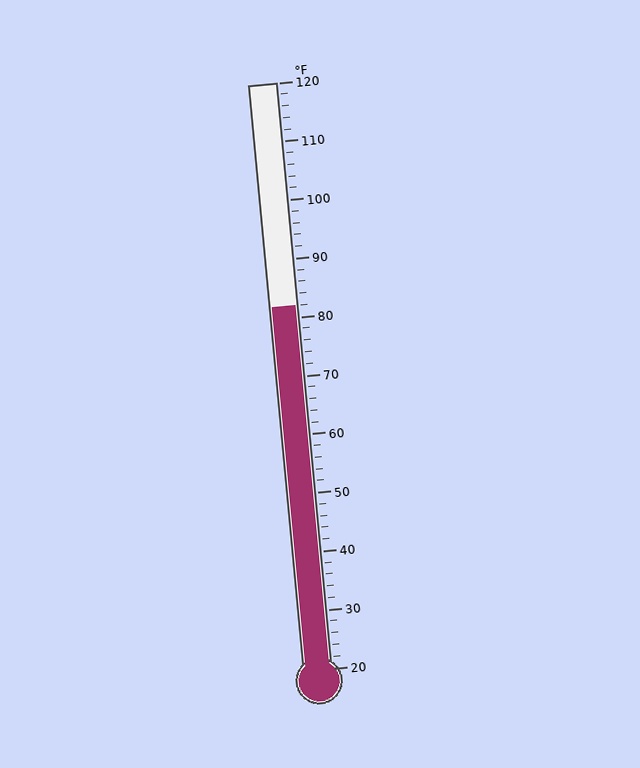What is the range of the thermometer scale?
The thermometer scale ranges from 20°F to 120°F.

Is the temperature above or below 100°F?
The temperature is below 100°F.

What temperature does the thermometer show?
The thermometer shows approximately 82°F.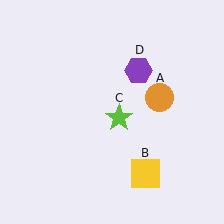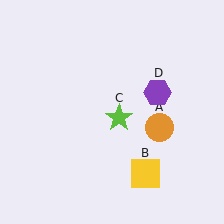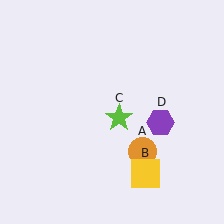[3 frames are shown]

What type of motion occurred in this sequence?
The orange circle (object A), purple hexagon (object D) rotated clockwise around the center of the scene.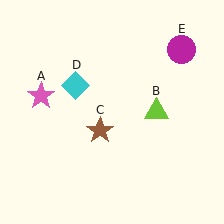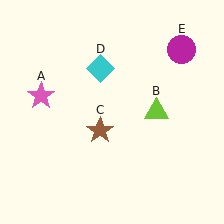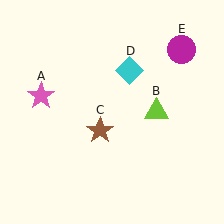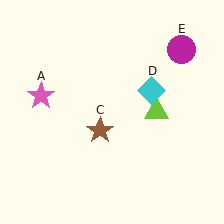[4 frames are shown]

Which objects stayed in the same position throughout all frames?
Pink star (object A) and lime triangle (object B) and brown star (object C) and magenta circle (object E) remained stationary.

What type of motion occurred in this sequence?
The cyan diamond (object D) rotated clockwise around the center of the scene.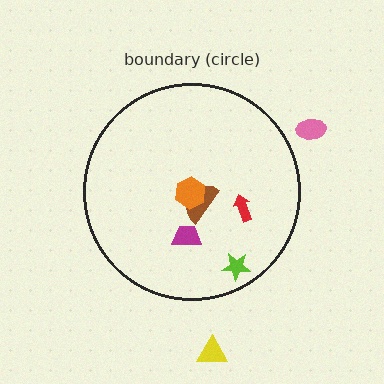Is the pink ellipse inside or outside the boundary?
Outside.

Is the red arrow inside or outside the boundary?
Inside.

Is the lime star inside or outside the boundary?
Inside.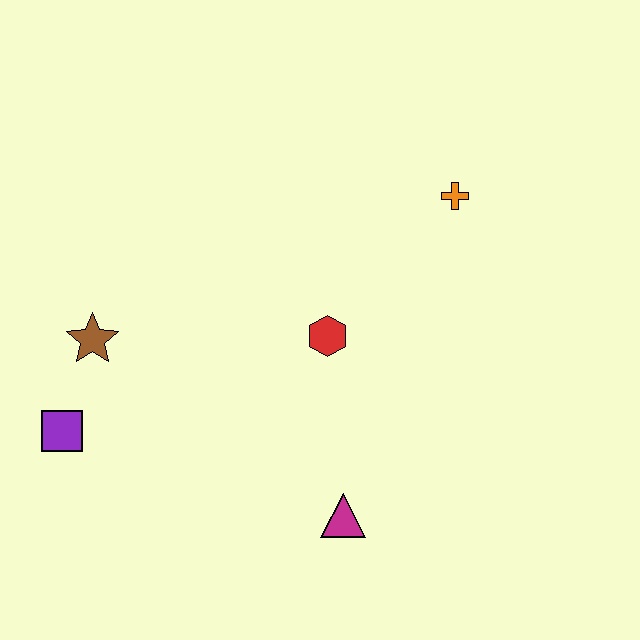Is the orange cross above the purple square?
Yes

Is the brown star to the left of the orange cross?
Yes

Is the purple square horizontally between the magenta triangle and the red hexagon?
No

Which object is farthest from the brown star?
The orange cross is farthest from the brown star.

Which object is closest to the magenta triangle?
The red hexagon is closest to the magenta triangle.